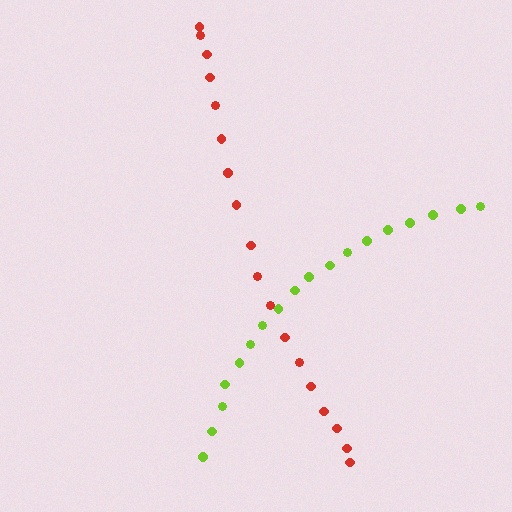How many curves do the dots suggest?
There are 2 distinct paths.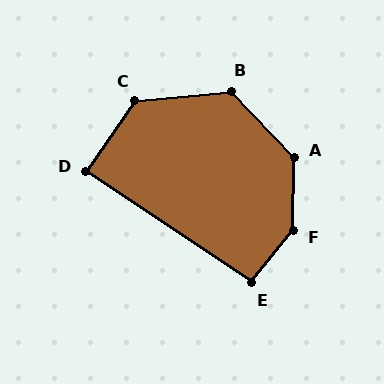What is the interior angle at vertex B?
Approximately 128 degrees (obtuse).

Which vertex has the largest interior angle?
F, at approximately 142 degrees.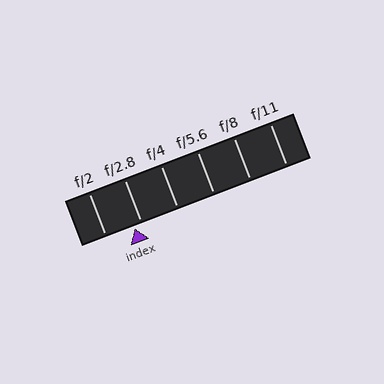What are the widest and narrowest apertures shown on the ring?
The widest aperture shown is f/2 and the narrowest is f/11.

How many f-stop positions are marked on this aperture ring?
There are 6 f-stop positions marked.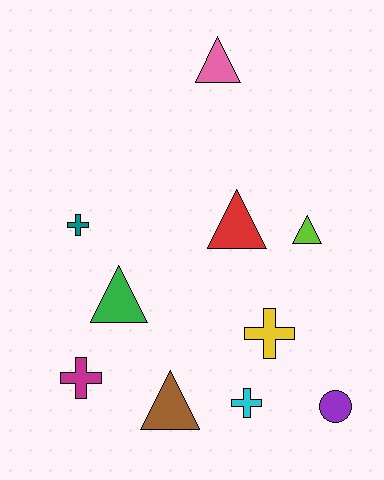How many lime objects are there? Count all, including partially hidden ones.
There is 1 lime object.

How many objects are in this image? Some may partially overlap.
There are 10 objects.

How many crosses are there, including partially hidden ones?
There are 4 crosses.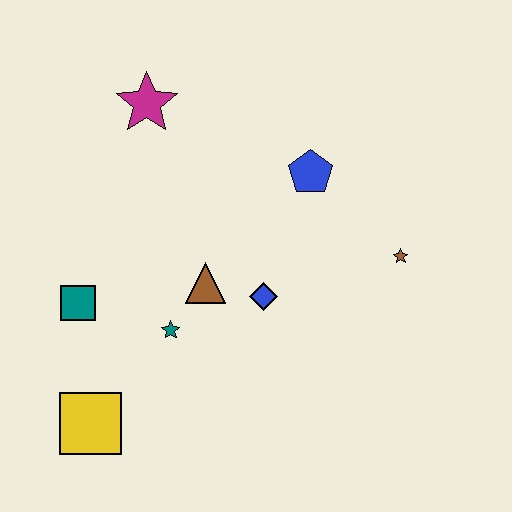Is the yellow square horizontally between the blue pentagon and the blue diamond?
No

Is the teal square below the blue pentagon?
Yes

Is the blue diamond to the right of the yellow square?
Yes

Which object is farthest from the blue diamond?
The magenta star is farthest from the blue diamond.